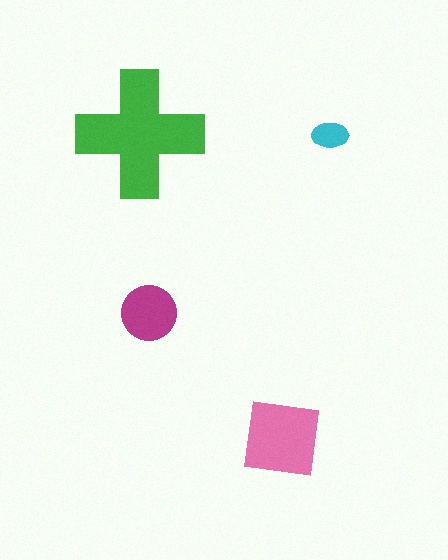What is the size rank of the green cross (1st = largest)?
1st.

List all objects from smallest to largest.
The cyan ellipse, the magenta circle, the pink square, the green cross.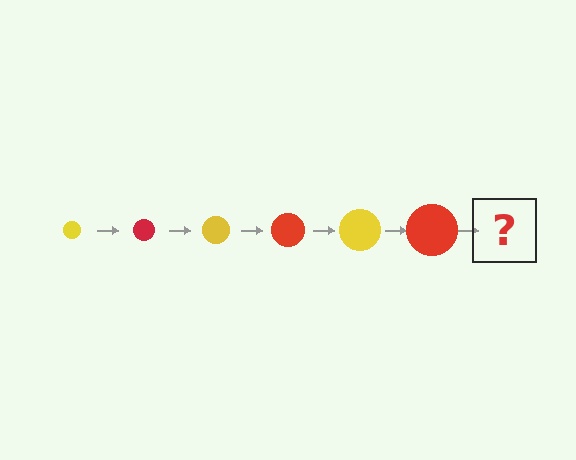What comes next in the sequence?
The next element should be a yellow circle, larger than the previous one.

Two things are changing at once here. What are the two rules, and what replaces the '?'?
The two rules are that the circle grows larger each step and the color cycles through yellow and red. The '?' should be a yellow circle, larger than the previous one.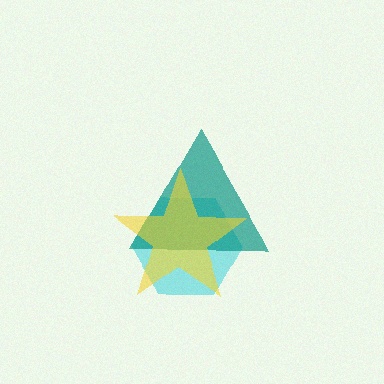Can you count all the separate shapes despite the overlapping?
Yes, there are 3 separate shapes.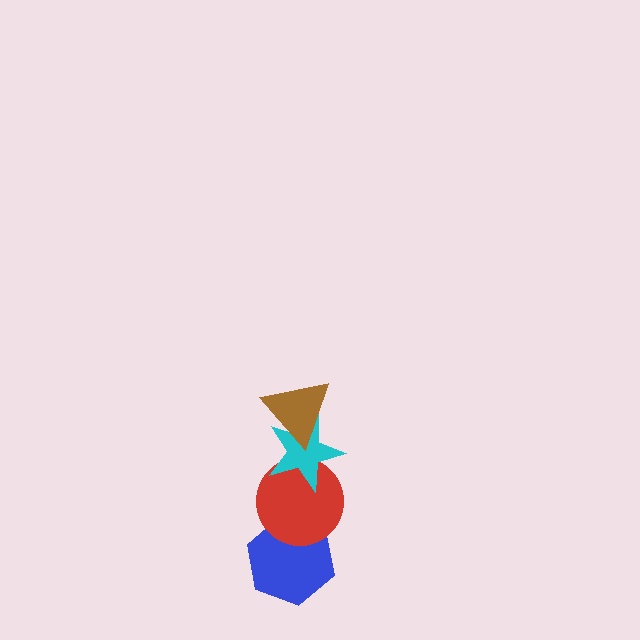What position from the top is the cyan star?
The cyan star is 2nd from the top.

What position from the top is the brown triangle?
The brown triangle is 1st from the top.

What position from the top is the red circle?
The red circle is 3rd from the top.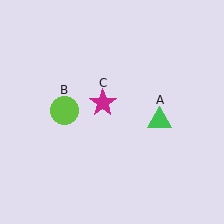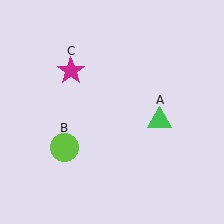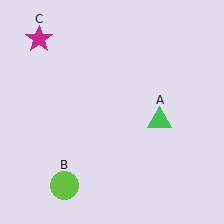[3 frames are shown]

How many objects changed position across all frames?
2 objects changed position: lime circle (object B), magenta star (object C).